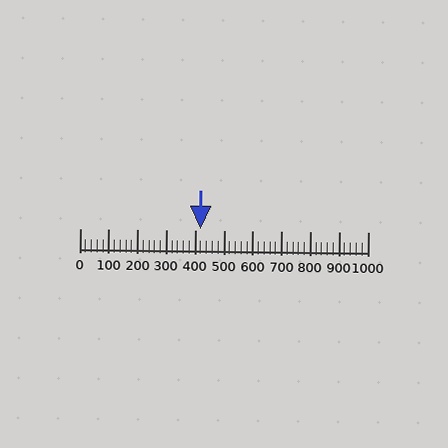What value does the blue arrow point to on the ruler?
The blue arrow points to approximately 420.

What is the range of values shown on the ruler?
The ruler shows values from 0 to 1000.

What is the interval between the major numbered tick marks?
The major tick marks are spaced 100 units apart.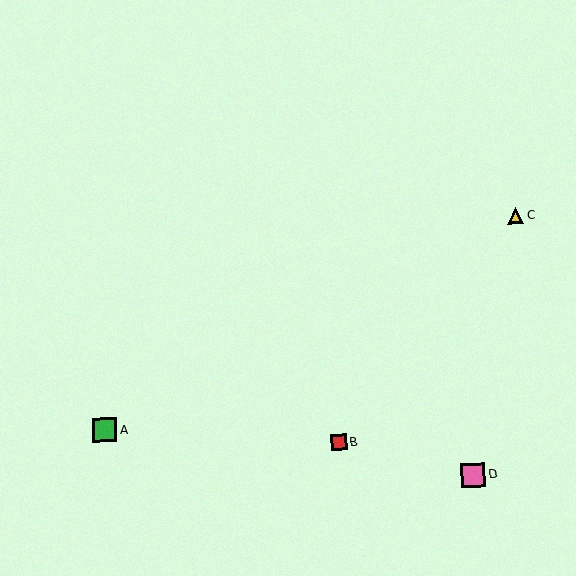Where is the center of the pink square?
The center of the pink square is at (473, 475).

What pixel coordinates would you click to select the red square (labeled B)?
Click at (339, 442) to select the red square B.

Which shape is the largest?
The green square (labeled A) is the largest.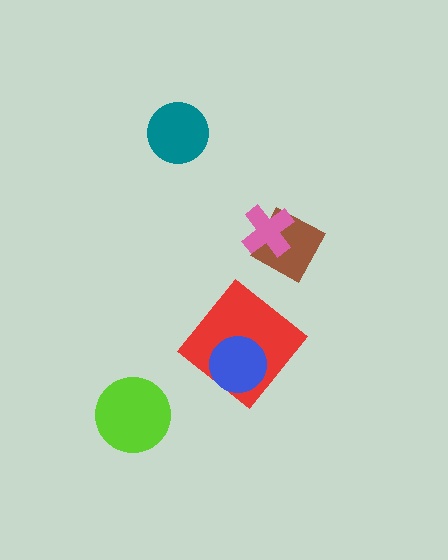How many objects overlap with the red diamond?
1 object overlaps with the red diamond.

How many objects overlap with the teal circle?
0 objects overlap with the teal circle.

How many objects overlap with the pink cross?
1 object overlaps with the pink cross.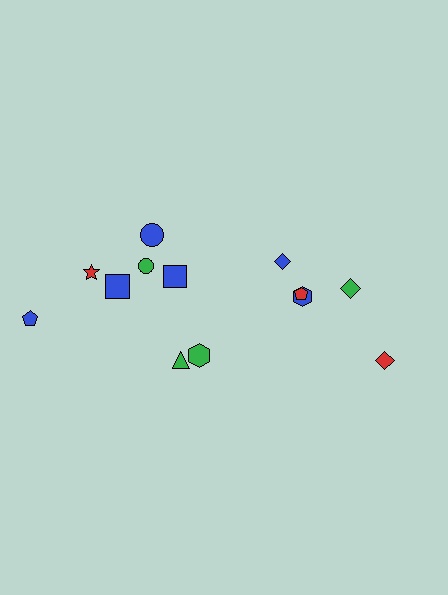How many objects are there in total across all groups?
There are 13 objects.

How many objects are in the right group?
There are 5 objects.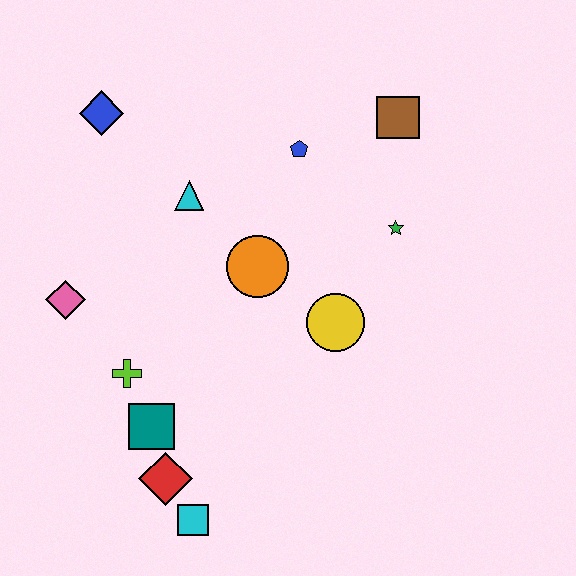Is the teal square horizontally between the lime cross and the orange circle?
Yes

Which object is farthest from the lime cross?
The brown square is farthest from the lime cross.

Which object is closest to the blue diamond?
The cyan triangle is closest to the blue diamond.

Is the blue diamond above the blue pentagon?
Yes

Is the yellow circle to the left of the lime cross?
No